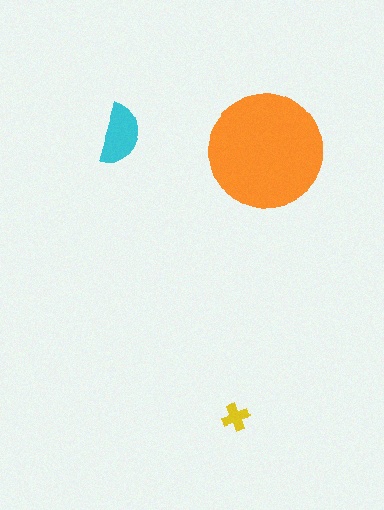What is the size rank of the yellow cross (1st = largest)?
3rd.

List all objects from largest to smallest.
The orange circle, the cyan semicircle, the yellow cross.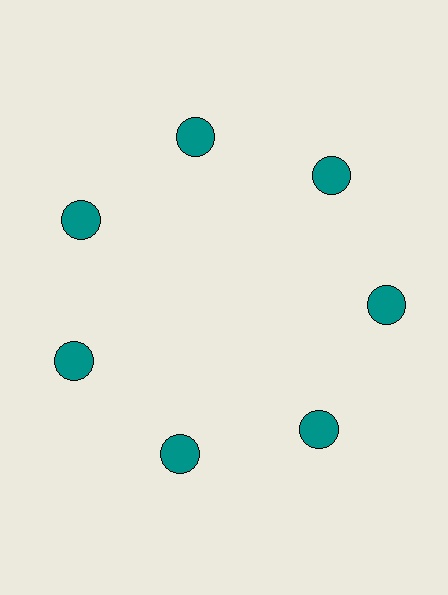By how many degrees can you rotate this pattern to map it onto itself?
The pattern maps onto itself every 51 degrees of rotation.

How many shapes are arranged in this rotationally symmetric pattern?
There are 7 shapes, arranged in 7 groups of 1.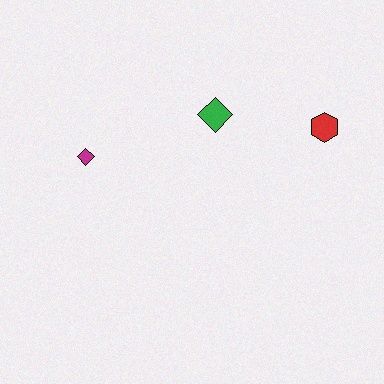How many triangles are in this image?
There are no triangles.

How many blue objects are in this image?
There are no blue objects.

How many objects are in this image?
There are 3 objects.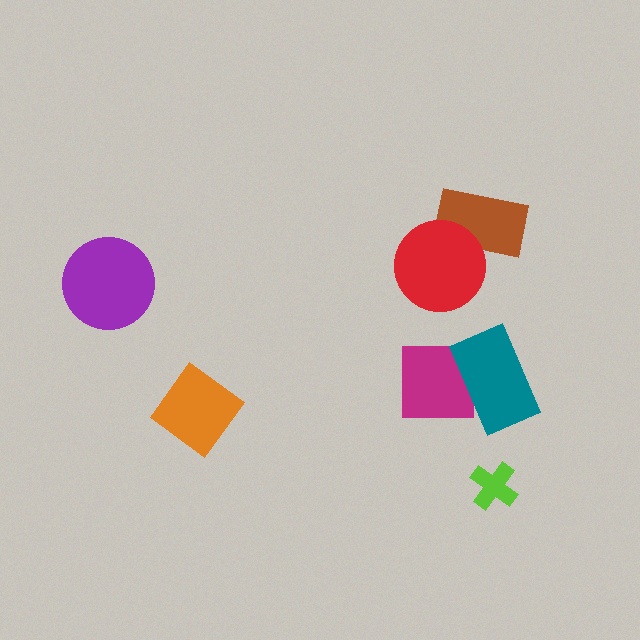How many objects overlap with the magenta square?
1 object overlaps with the magenta square.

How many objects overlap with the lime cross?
0 objects overlap with the lime cross.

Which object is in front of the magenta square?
The teal rectangle is in front of the magenta square.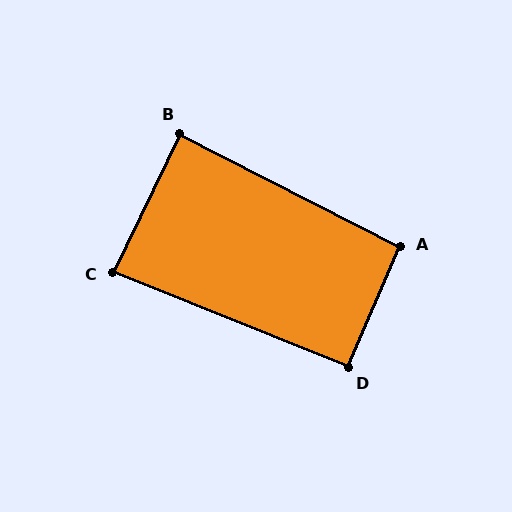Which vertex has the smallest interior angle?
C, at approximately 86 degrees.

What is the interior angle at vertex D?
Approximately 91 degrees (approximately right).